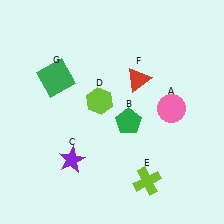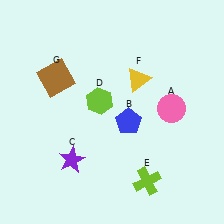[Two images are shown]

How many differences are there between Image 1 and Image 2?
There are 3 differences between the two images.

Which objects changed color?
B changed from green to blue. F changed from red to yellow. G changed from green to brown.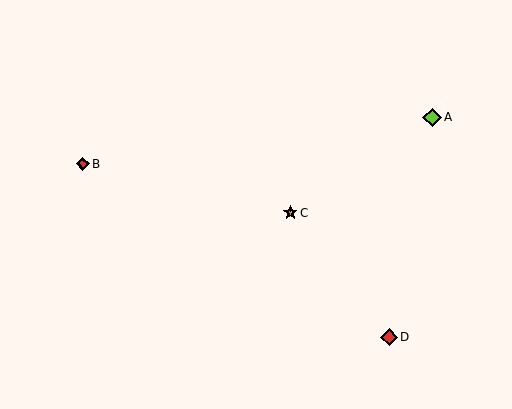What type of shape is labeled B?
Shape B is a red diamond.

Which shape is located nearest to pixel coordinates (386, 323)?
The red diamond (labeled D) at (389, 337) is nearest to that location.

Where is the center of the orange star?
The center of the orange star is at (290, 213).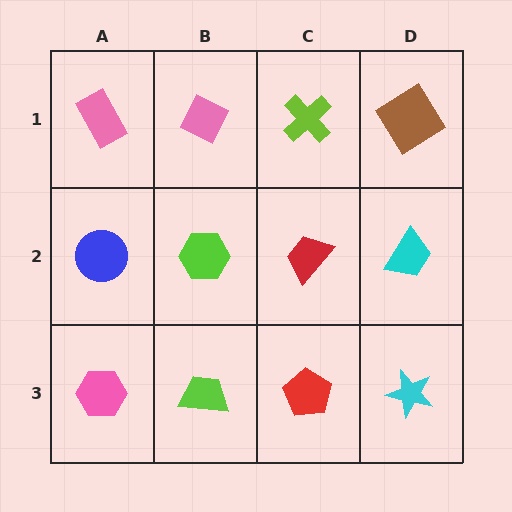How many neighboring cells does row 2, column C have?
4.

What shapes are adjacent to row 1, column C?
A red trapezoid (row 2, column C), a pink diamond (row 1, column B), a brown diamond (row 1, column D).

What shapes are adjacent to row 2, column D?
A brown diamond (row 1, column D), a cyan star (row 3, column D), a red trapezoid (row 2, column C).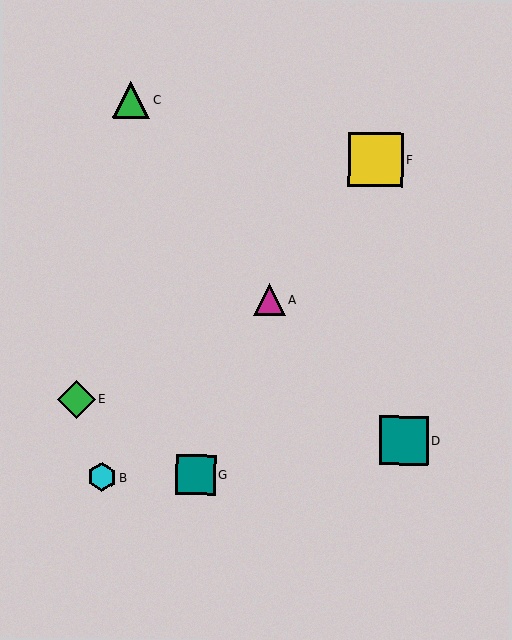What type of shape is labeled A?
Shape A is a magenta triangle.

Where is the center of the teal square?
The center of the teal square is at (196, 475).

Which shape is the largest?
The yellow square (labeled F) is the largest.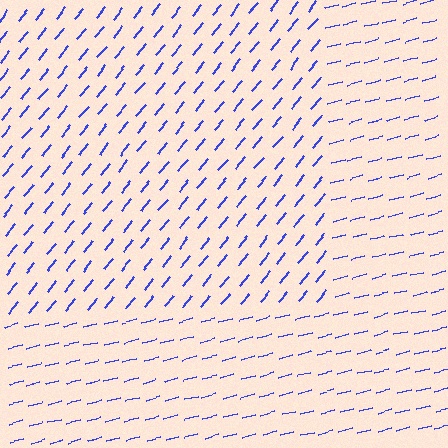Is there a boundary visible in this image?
Yes, there is a texture boundary formed by a change in line orientation.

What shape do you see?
I see a rectangle.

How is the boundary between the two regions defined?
The boundary is defined purely by a change in line orientation (approximately 36 degrees difference). All lines are the same color and thickness.